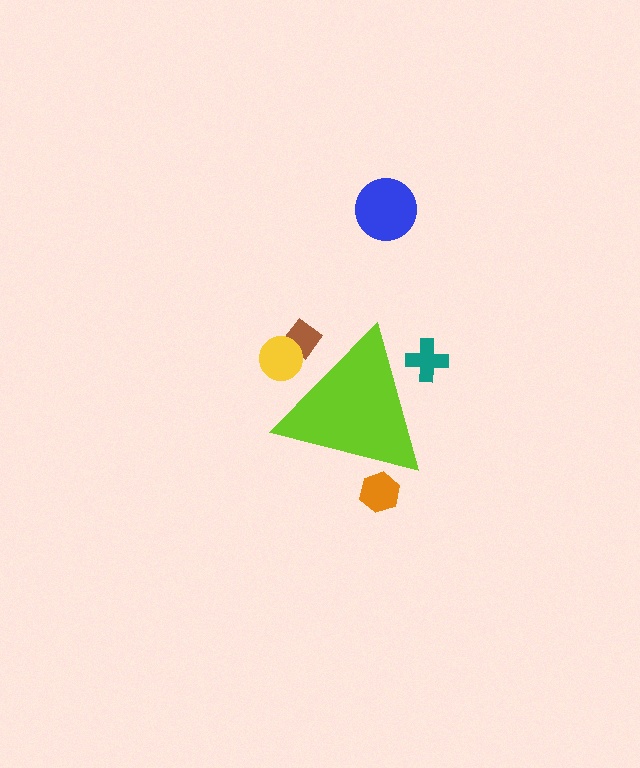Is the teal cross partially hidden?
Yes, the teal cross is partially hidden behind the lime triangle.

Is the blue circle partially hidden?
No, the blue circle is fully visible.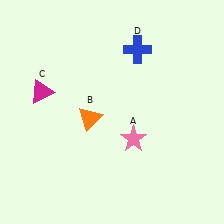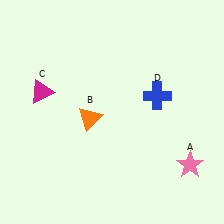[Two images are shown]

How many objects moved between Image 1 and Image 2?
2 objects moved between the two images.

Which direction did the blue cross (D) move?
The blue cross (D) moved down.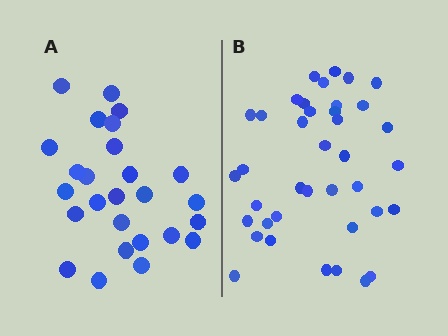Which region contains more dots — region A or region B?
Region B (the right region) has more dots.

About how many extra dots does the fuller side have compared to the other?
Region B has approximately 15 more dots than region A.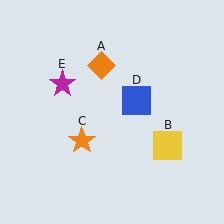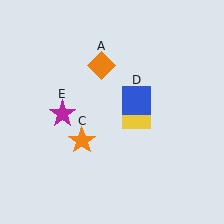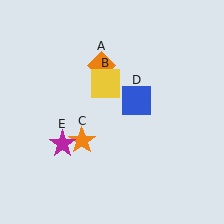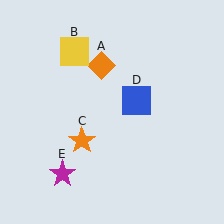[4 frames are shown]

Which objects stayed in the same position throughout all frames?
Orange diamond (object A) and orange star (object C) and blue square (object D) remained stationary.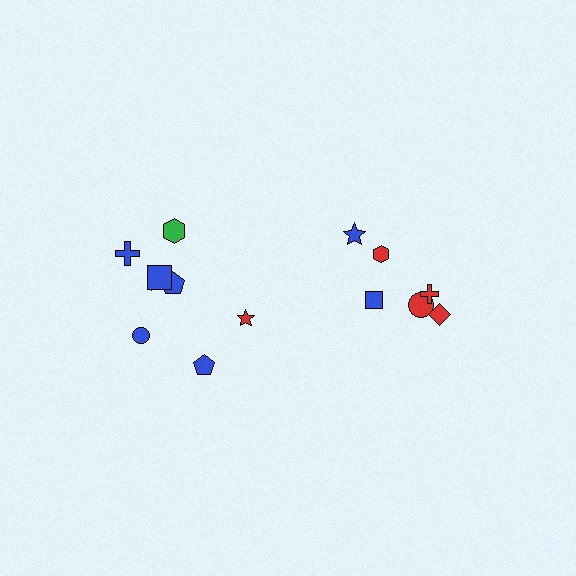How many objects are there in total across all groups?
There are 14 objects.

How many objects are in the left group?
There are 8 objects.